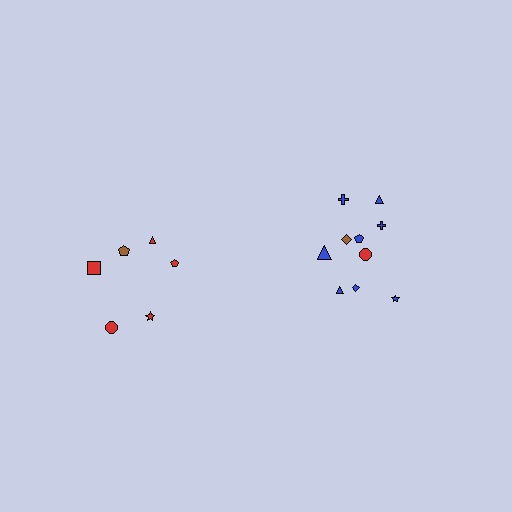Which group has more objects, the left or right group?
The right group.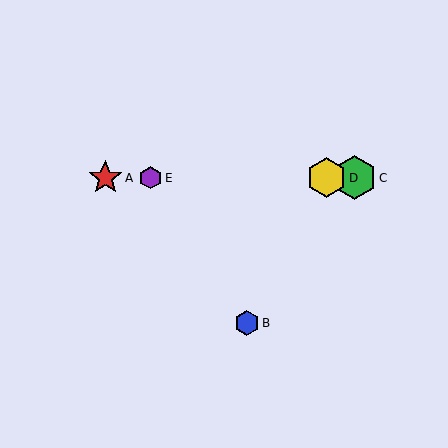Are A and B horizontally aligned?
No, A is at y≈178 and B is at y≈323.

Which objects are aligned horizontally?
Objects A, C, D, E are aligned horizontally.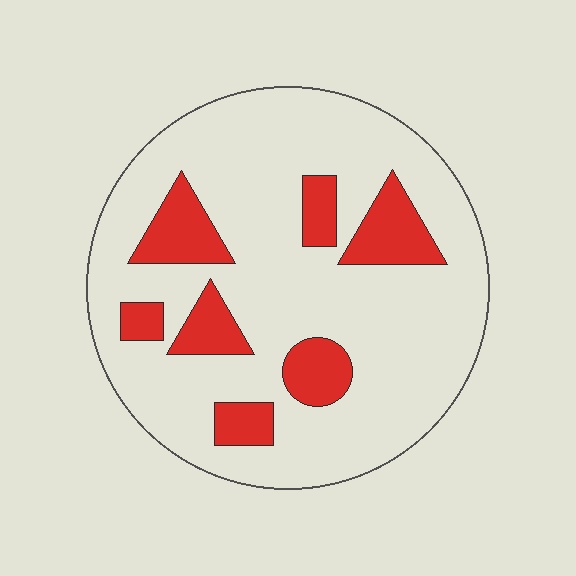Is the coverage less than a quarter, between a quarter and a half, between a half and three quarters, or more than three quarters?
Less than a quarter.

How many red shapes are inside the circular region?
7.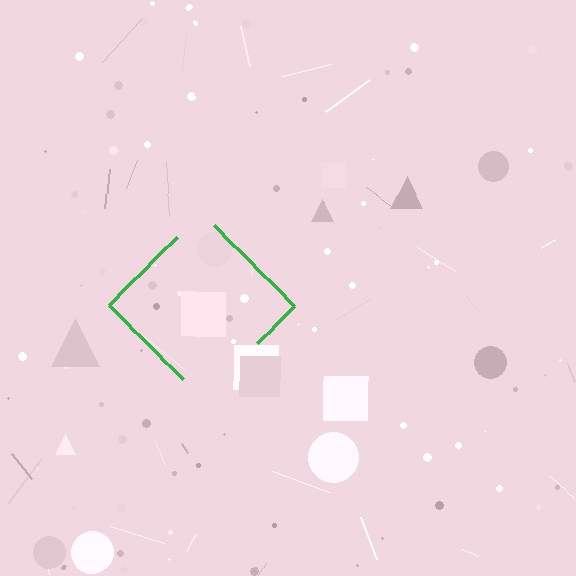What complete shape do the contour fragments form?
The contour fragments form a diamond.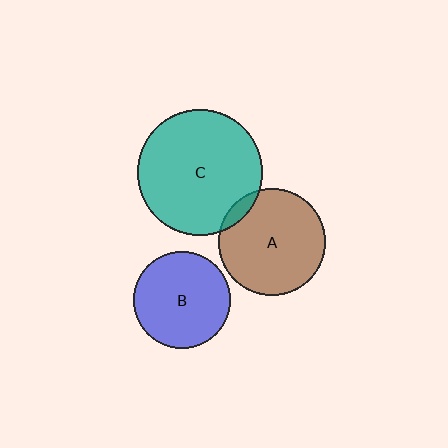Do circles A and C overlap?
Yes.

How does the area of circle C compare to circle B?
Approximately 1.7 times.